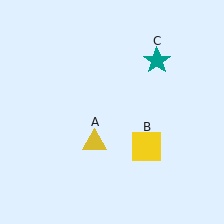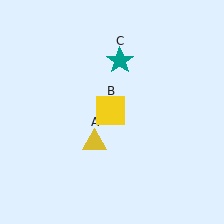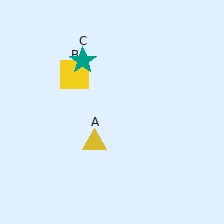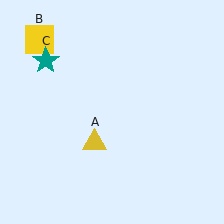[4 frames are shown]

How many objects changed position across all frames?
2 objects changed position: yellow square (object B), teal star (object C).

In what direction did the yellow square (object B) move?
The yellow square (object B) moved up and to the left.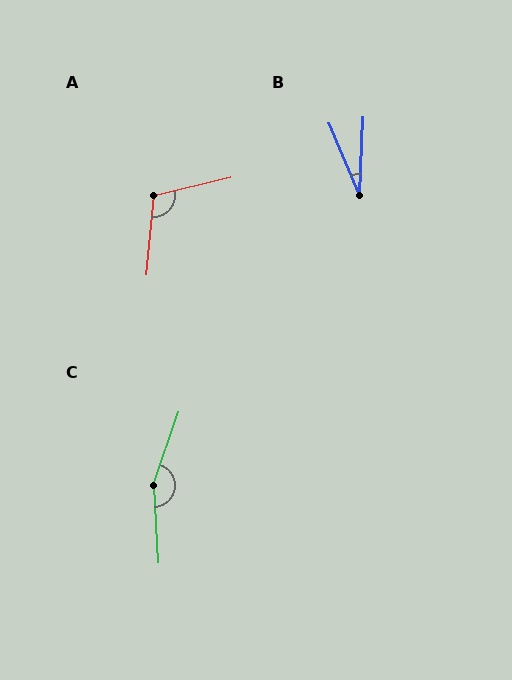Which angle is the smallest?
B, at approximately 25 degrees.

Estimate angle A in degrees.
Approximately 108 degrees.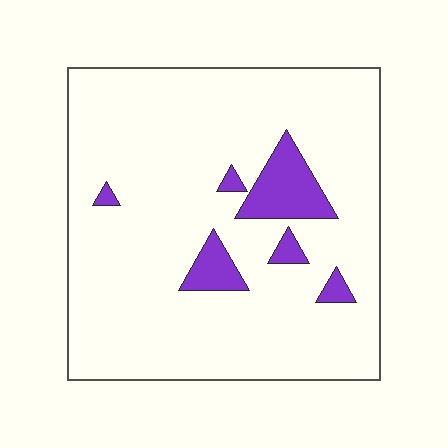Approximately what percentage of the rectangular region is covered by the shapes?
Approximately 10%.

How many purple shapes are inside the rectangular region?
6.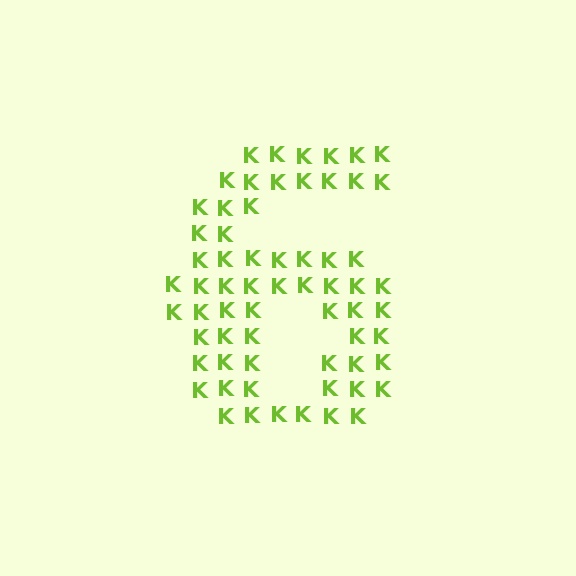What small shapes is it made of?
It is made of small letter K's.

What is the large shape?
The large shape is the digit 6.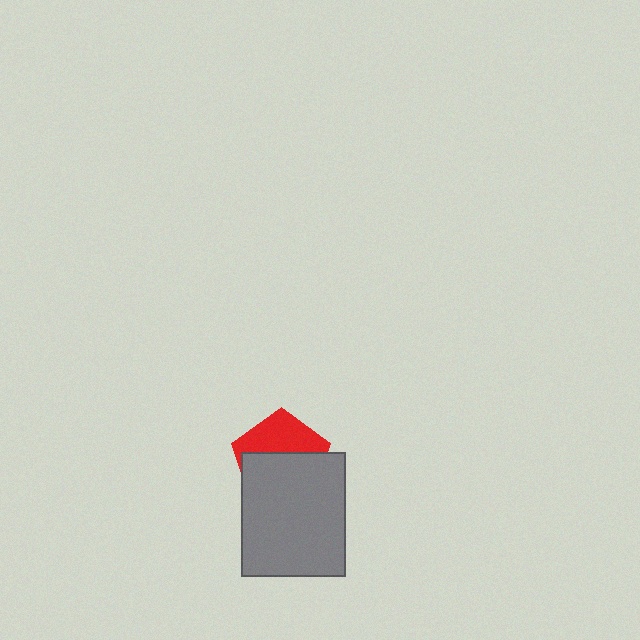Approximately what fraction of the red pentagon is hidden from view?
Roughly 59% of the red pentagon is hidden behind the gray rectangle.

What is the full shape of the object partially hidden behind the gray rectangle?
The partially hidden object is a red pentagon.